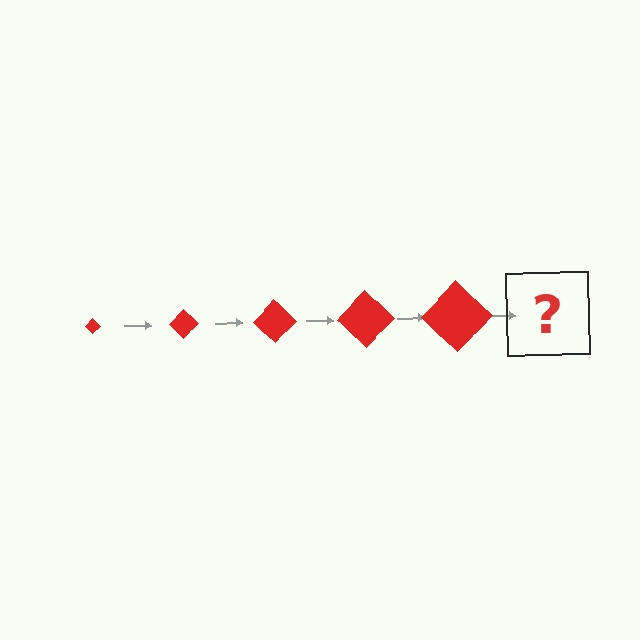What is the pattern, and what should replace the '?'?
The pattern is that the diamond gets progressively larger each step. The '?' should be a red diamond, larger than the previous one.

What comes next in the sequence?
The next element should be a red diamond, larger than the previous one.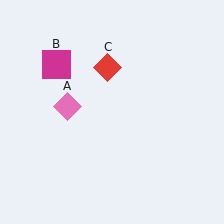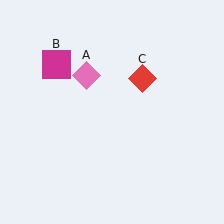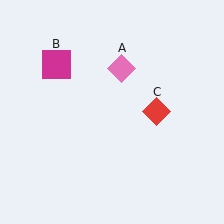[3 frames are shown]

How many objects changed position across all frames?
2 objects changed position: pink diamond (object A), red diamond (object C).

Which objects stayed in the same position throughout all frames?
Magenta square (object B) remained stationary.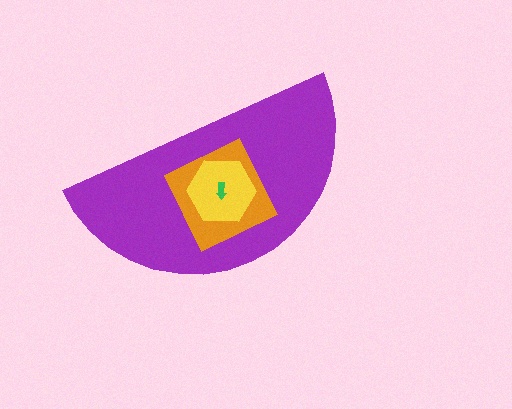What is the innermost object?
The green arrow.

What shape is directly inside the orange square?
The yellow hexagon.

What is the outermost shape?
The purple semicircle.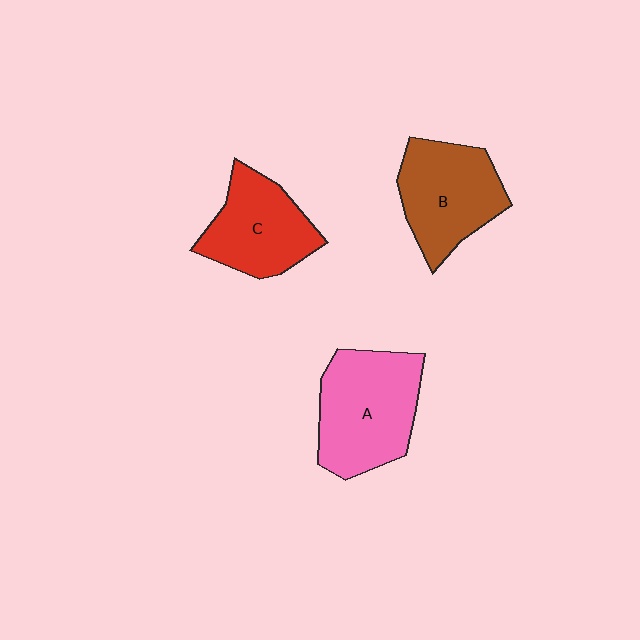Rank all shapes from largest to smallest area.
From largest to smallest: A (pink), B (brown), C (red).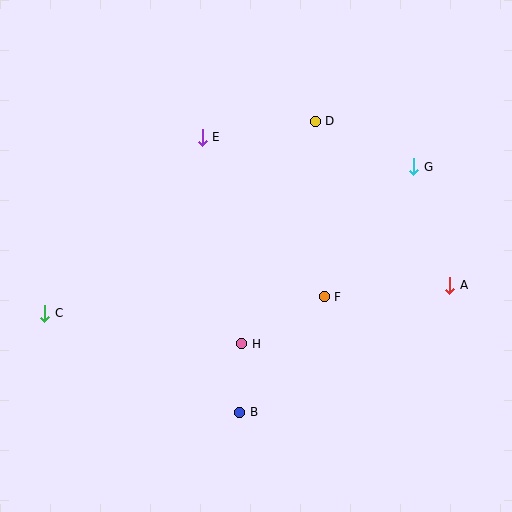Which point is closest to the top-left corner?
Point E is closest to the top-left corner.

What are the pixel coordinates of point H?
Point H is at (242, 344).